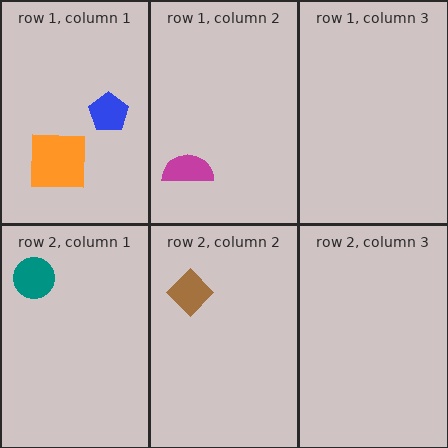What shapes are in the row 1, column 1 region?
The orange square, the blue pentagon.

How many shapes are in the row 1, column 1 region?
2.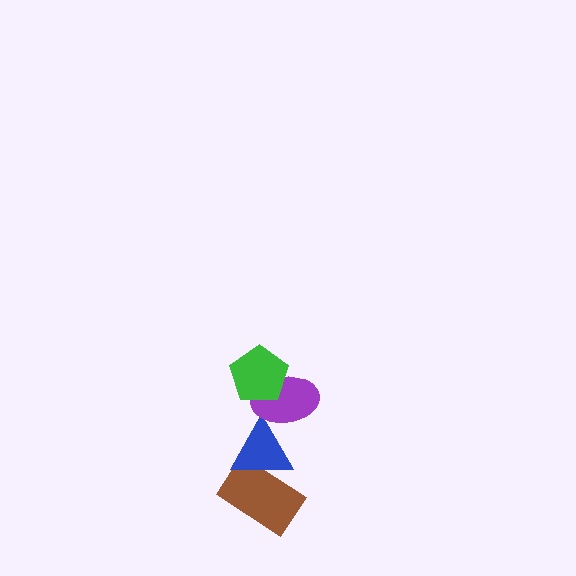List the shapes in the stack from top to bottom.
From top to bottom: the green pentagon, the purple ellipse, the blue triangle, the brown rectangle.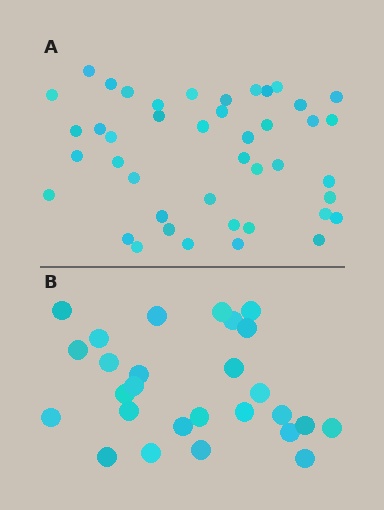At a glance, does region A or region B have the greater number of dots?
Region A (the top region) has more dots.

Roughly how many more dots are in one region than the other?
Region A has approximately 15 more dots than region B.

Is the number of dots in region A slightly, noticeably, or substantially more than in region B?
Region A has substantially more. The ratio is roughly 1.6 to 1.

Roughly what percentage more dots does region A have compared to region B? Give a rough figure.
About 60% more.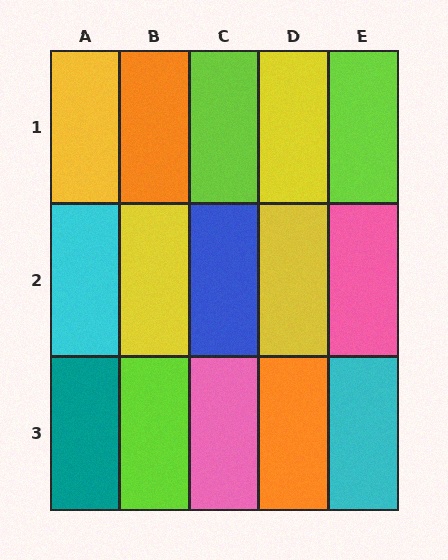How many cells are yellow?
4 cells are yellow.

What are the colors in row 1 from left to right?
Yellow, orange, lime, yellow, lime.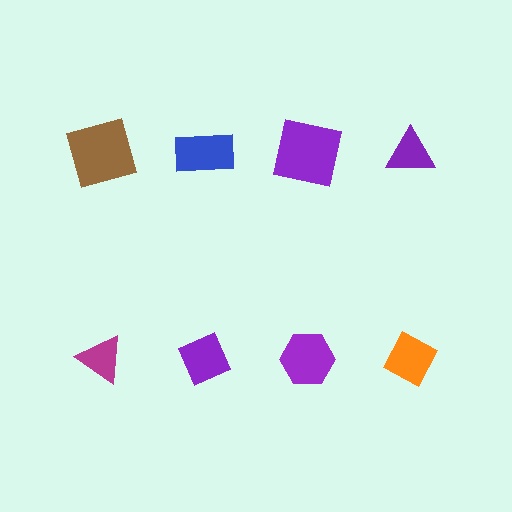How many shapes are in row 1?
4 shapes.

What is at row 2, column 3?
A purple hexagon.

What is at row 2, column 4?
An orange diamond.